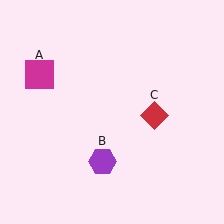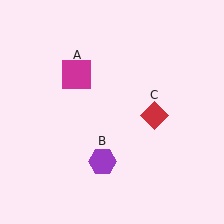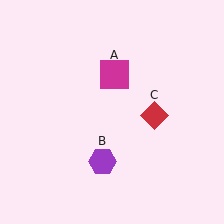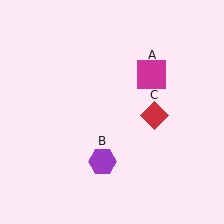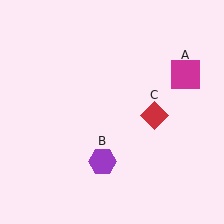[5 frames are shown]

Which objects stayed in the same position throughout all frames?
Purple hexagon (object B) and red diamond (object C) remained stationary.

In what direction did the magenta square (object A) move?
The magenta square (object A) moved right.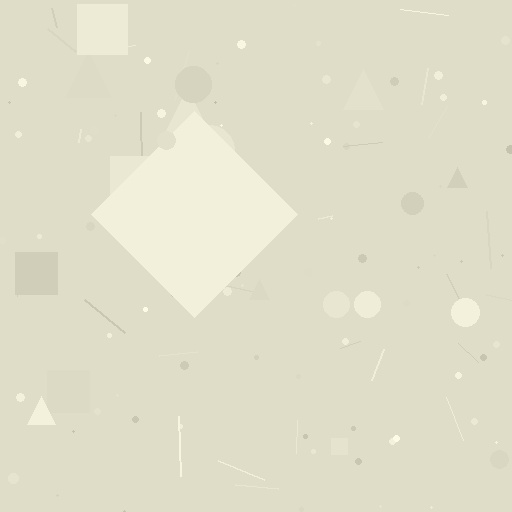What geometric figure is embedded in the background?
A diamond is embedded in the background.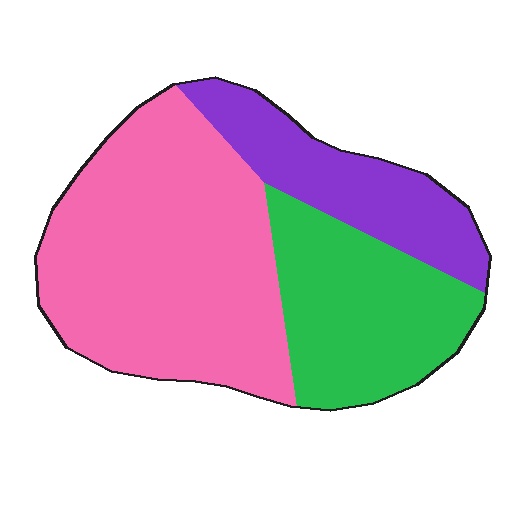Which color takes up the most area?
Pink, at roughly 50%.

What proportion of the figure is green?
Green takes up about one quarter (1/4) of the figure.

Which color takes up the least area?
Purple, at roughly 20%.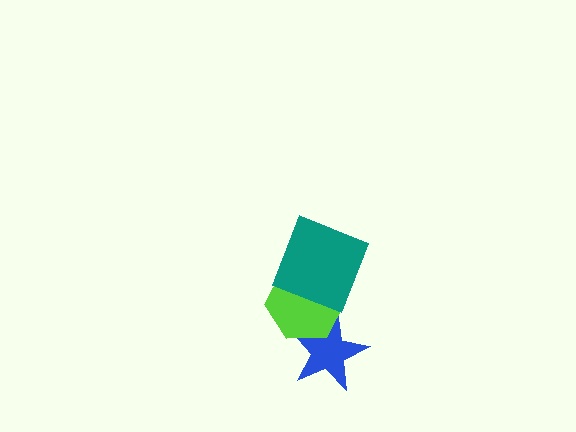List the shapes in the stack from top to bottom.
From top to bottom: the teal square, the lime hexagon, the blue star.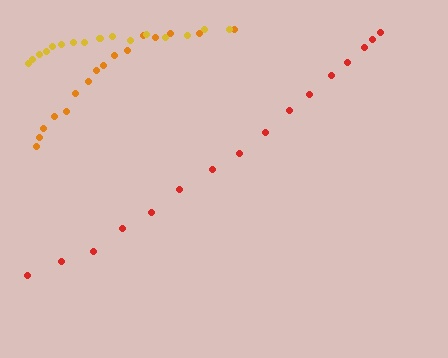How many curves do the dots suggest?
There are 3 distinct paths.